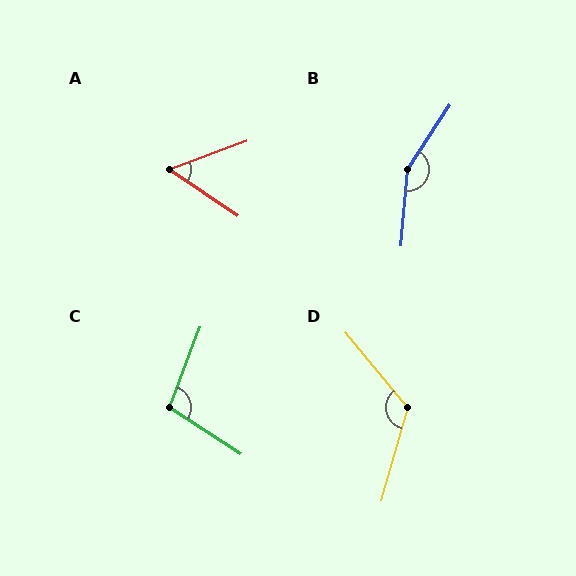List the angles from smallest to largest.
A (55°), C (102°), D (125°), B (151°).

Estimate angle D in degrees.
Approximately 125 degrees.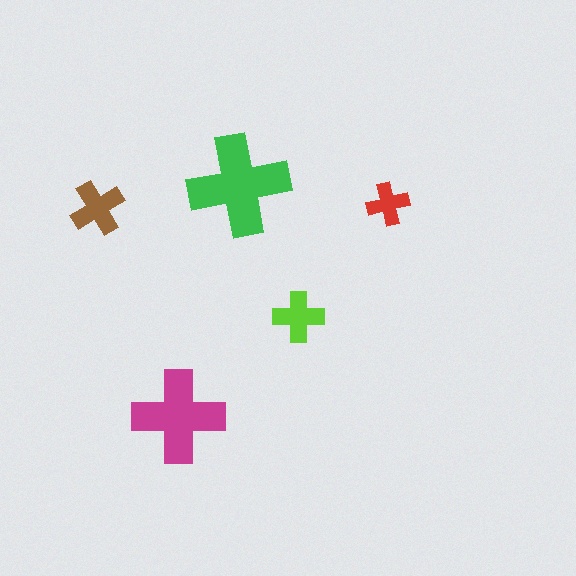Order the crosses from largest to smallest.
the green one, the magenta one, the brown one, the lime one, the red one.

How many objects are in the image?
There are 5 objects in the image.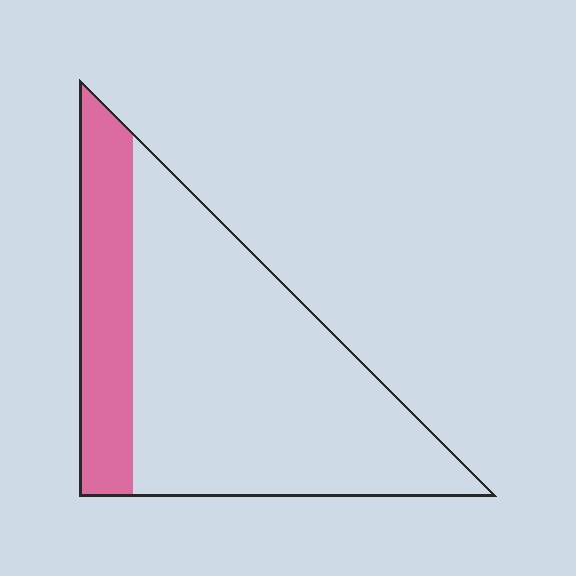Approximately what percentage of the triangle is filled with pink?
Approximately 25%.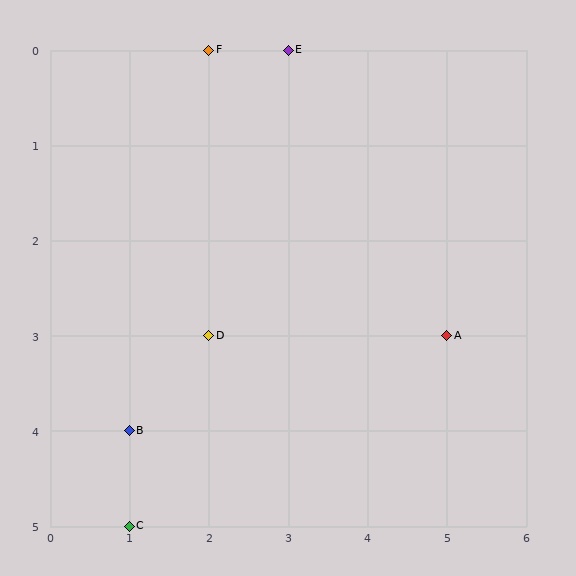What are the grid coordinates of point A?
Point A is at grid coordinates (5, 3).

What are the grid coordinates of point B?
Point B is at grid coordinates (1, 4).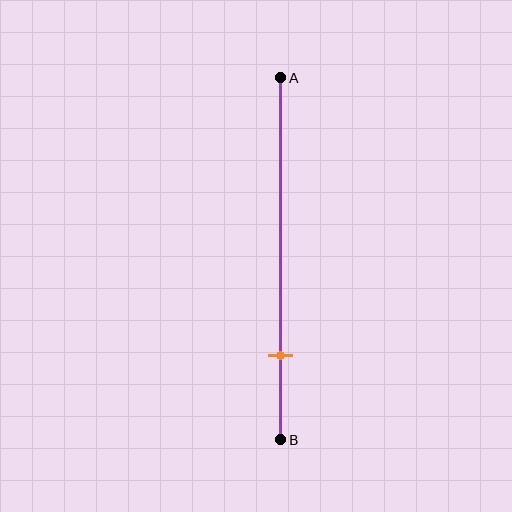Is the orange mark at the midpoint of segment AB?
No, the mark is at about 75% from A, not at the 50% midpoint.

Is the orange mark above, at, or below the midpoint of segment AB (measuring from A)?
The orange mark is below the midpoint of segment AB.